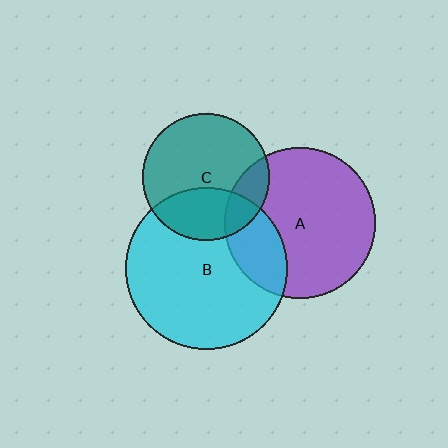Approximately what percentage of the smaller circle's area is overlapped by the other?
Approximately 30%.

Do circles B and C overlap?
Yes.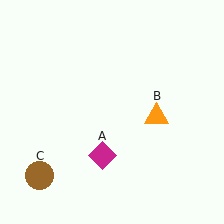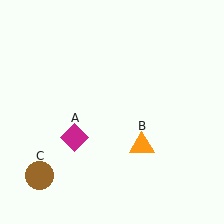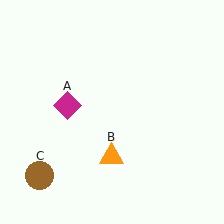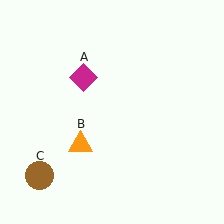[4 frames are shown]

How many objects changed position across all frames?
2 objects changed position: magenta diamond (object A), orange triangle (object B).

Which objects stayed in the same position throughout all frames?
Brown circle (object C) remained stationary.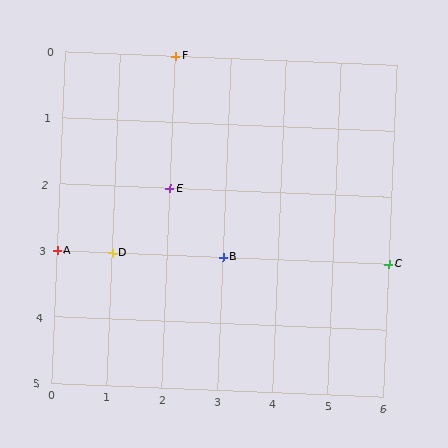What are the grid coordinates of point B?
Point B is at grid coordinates (3, 3).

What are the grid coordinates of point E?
Point E is at grid coordinates (2, 2).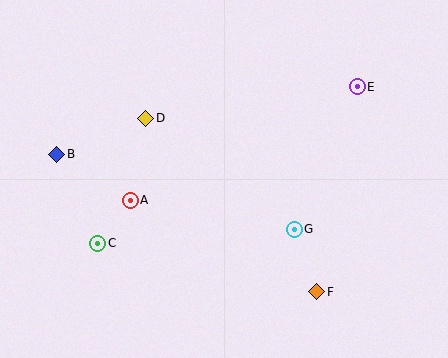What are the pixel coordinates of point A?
Point A is at (130, 200).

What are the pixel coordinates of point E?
Point E is at (357, 87).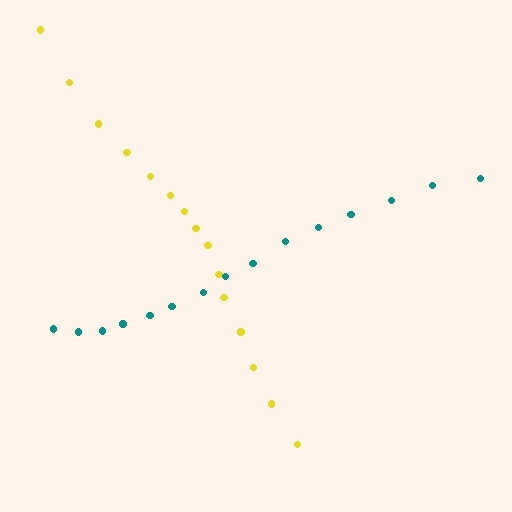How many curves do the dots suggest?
There are 2 distinct paths.